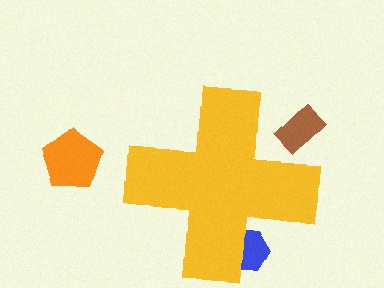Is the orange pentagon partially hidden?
No, the orange pentagon is fully visible.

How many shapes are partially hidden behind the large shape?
2 shapes are partially hidden.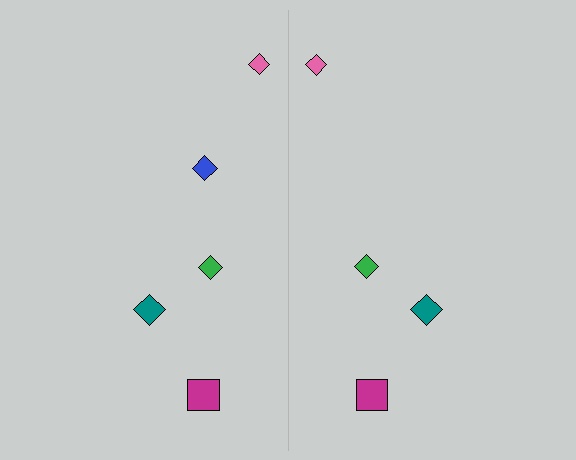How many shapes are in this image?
There are 9 shapes in this image.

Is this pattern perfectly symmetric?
No, the pattern is not perfectly symmetric. A blue diamond is missing from the right side.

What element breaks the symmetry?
A blue diamond is missing from the right side.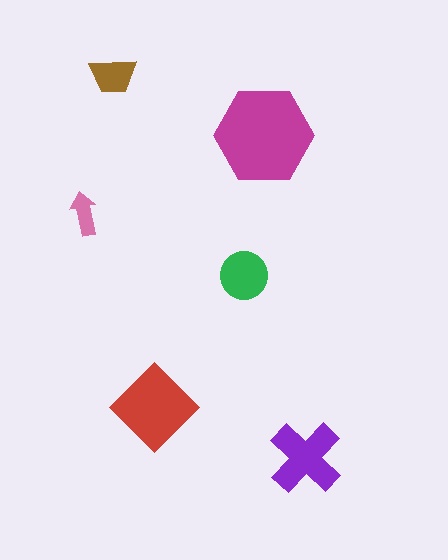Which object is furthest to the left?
The pink arrow is leftmost.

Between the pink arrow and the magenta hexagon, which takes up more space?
The magenta hexagon.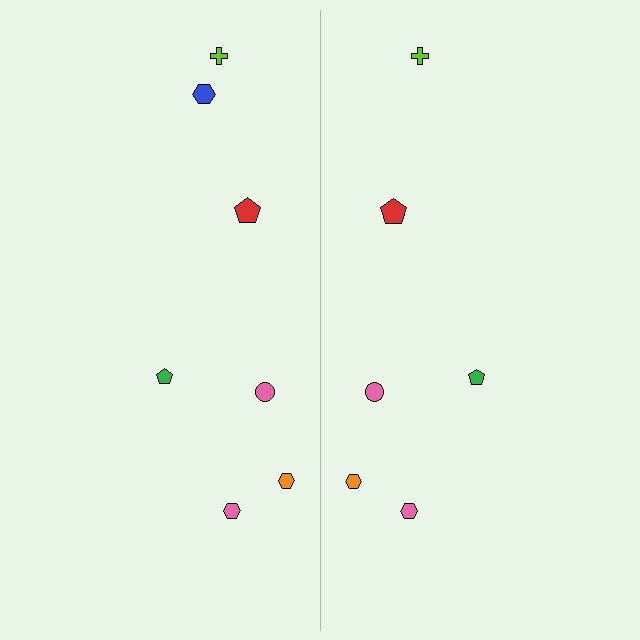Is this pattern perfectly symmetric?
No, the pattern is not perfectly symmetric. A blue hexagon is missing from the right side.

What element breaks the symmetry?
A blue hexagon is missing from the right side.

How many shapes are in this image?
There are 13 shapes in this image.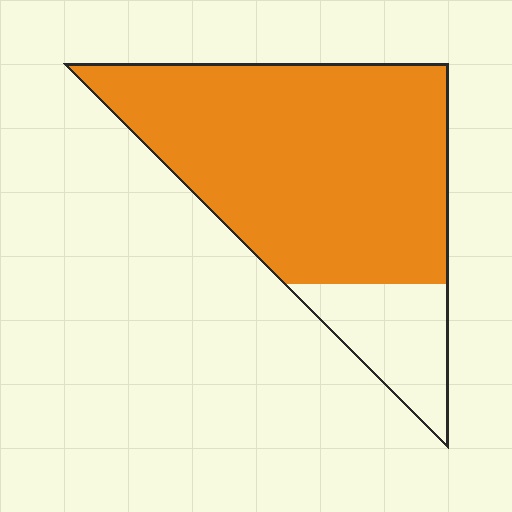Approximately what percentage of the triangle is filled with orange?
Approximately 80%.